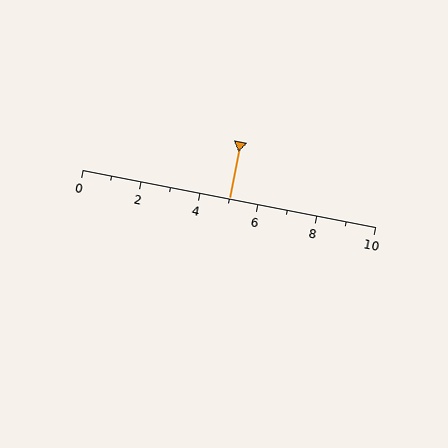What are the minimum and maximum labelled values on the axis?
The axis runs from 0 to 10.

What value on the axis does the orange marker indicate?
The marker indicates approximately 5.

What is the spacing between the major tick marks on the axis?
The major ticks are spaced 2 apart.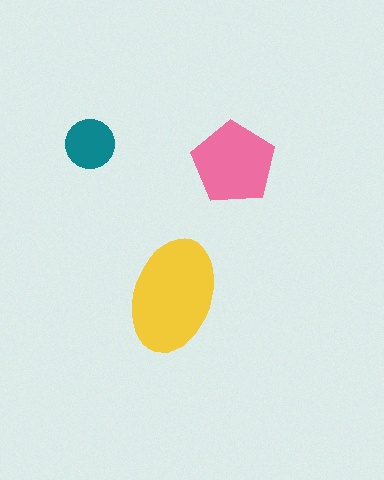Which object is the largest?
The yellow ellipse.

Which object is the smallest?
The teal circle.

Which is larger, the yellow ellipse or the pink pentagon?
The yellow ellipse.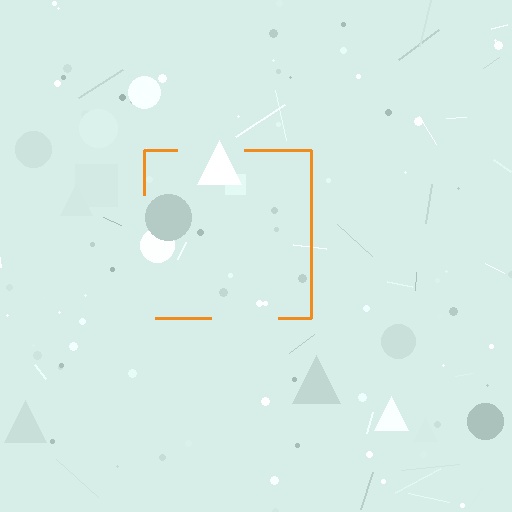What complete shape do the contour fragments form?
The contour fragments form a square.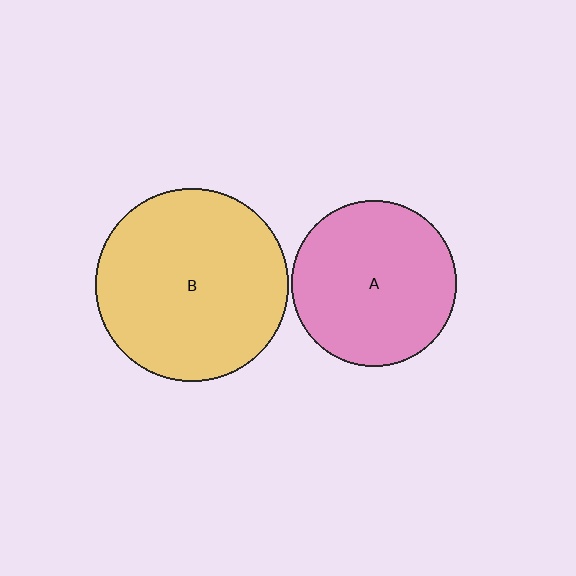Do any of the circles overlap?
No, none of the circles overlap.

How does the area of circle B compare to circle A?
Approximately 1.4 times.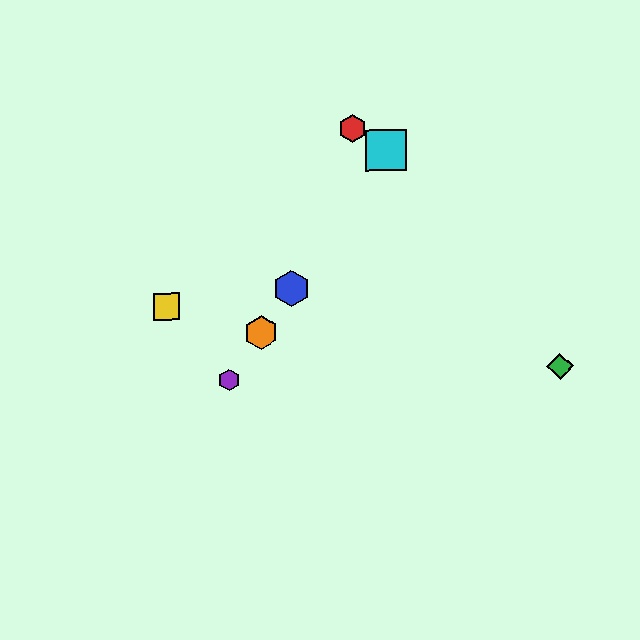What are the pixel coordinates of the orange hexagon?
The orange hexagon is at (261, 332).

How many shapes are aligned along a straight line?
4 shapes (the blue hexagon, the purple hexagon, the orange hexagon, the cyan square) are aligned along a straight line.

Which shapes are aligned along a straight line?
The blue hexagon, the purple hexagon, the orange hexagon, the cyan square are aligned along a straight line.